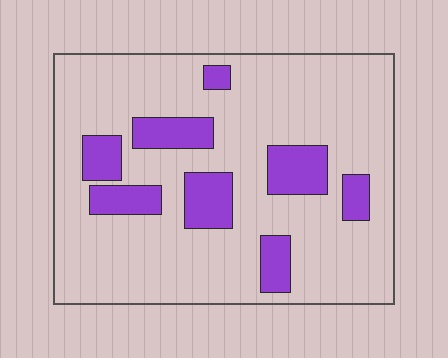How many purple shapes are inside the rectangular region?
8.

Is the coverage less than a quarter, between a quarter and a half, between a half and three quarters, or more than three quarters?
Less than a quarter.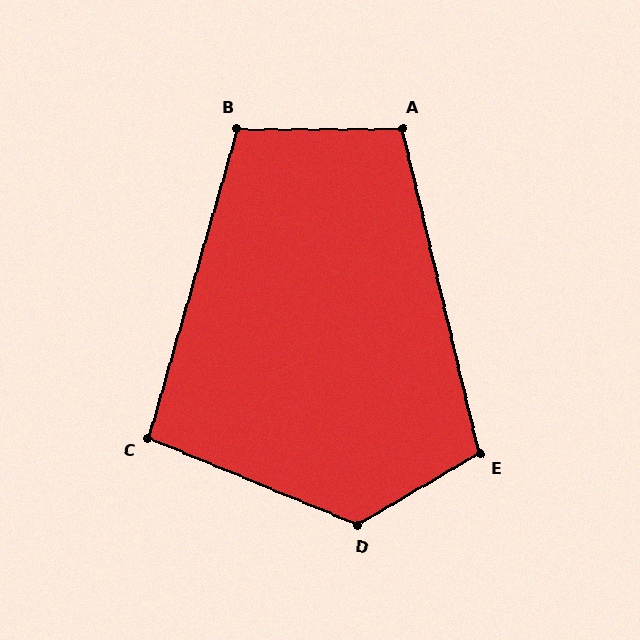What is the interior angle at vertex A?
Approximately 103 degrees (obtuse).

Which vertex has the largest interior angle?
D, at approximately 127 degrees.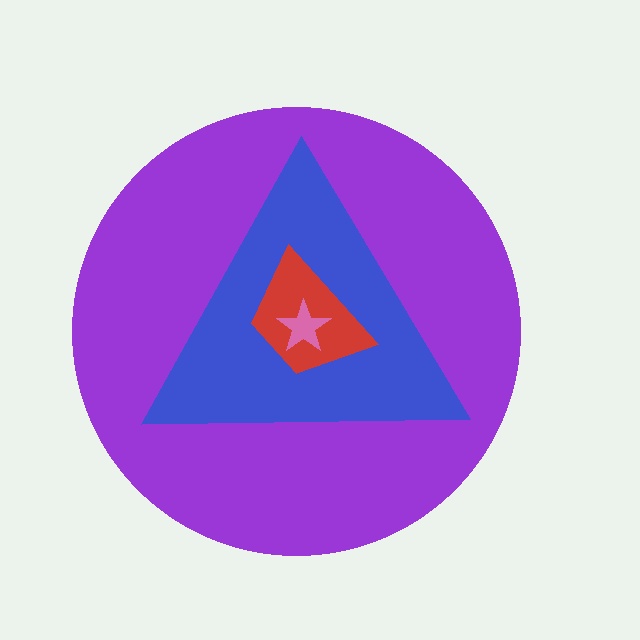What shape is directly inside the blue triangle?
The red trapezoid.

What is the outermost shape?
The purple circle.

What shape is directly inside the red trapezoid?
The pink star.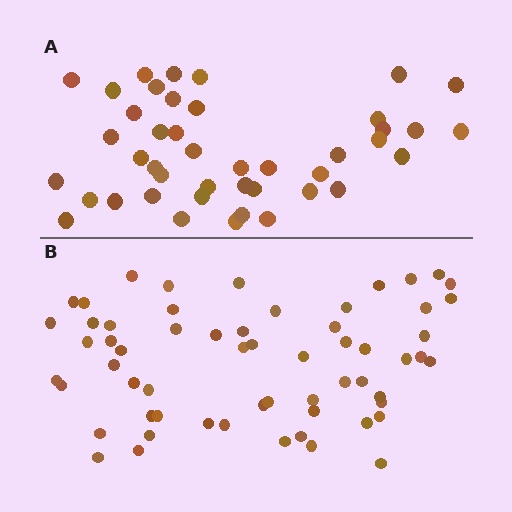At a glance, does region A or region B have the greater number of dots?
Region B (the bottom region) has more dots.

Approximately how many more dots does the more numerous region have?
Region B has approximately 15 more dots than region A.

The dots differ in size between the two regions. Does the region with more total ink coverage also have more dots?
No. Region A has more total ink coverage because its dots are larger, but region B actually contains more individual dots. Total area can be misleading — the number of items is what matters here.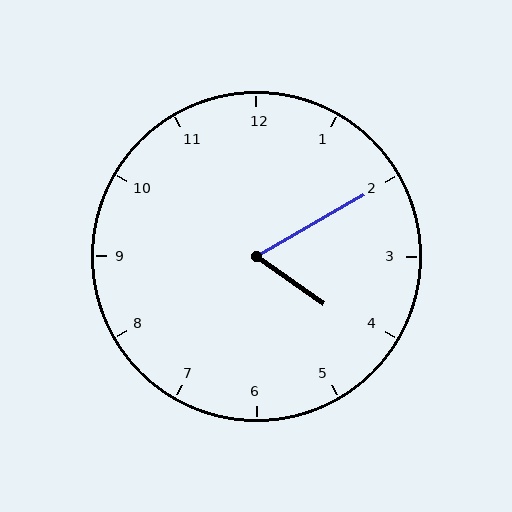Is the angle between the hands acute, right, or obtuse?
It is acute.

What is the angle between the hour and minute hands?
Approximately 65 degrees.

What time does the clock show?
4:10.